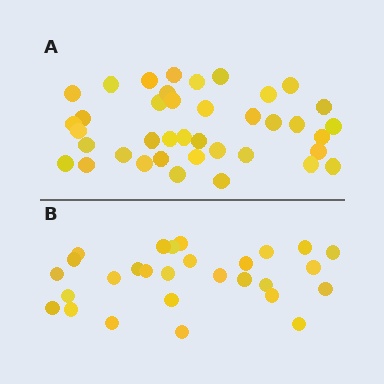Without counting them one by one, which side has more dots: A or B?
Region A (the top region) has more dots.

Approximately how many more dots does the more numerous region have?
Region A has roughly 12 or so more dots than region B.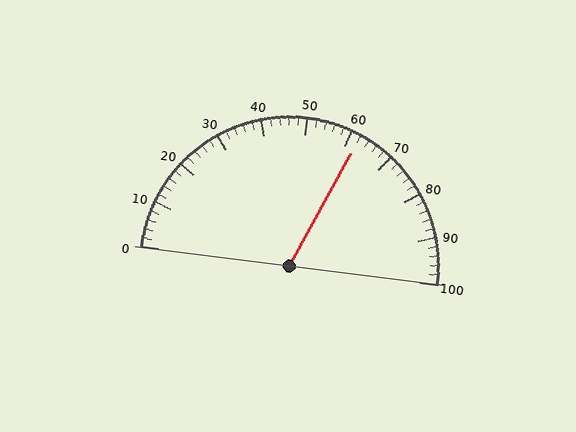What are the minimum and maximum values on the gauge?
The gauge ranges from 0 to 100.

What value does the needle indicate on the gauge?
The needle indicates approximately 62.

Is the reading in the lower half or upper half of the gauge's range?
The reading is in the upper half of the range (0 to 100).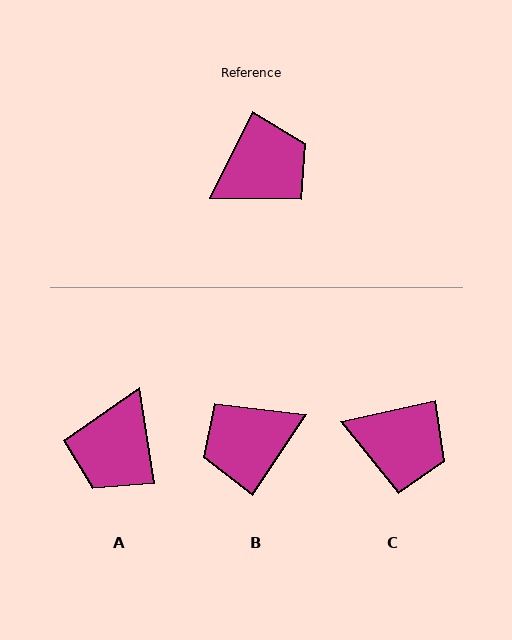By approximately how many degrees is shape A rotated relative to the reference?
Approximately 145 degrees clockwise.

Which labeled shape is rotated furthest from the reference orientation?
B, about 173 degrees away.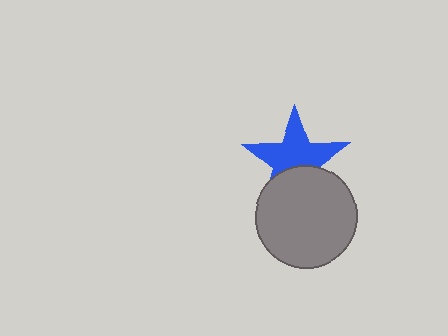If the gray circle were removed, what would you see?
You would see the complete blue star.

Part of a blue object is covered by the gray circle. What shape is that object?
It is a star.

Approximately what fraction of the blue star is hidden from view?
Roughly 37% of the blue star is hidden behind the gray circle.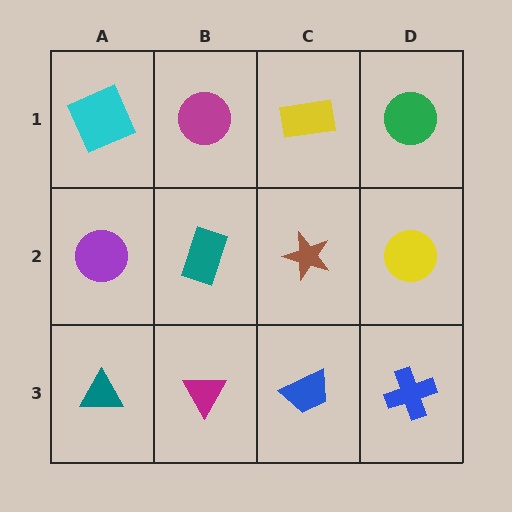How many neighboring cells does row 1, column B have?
3.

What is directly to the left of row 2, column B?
A purple circle.